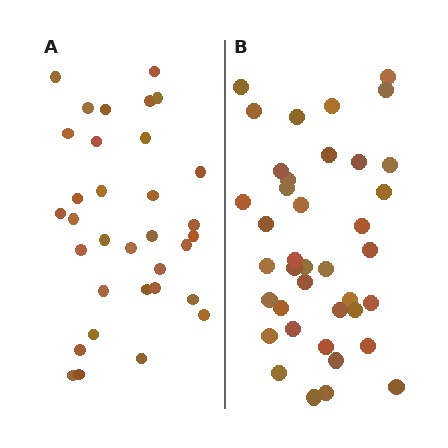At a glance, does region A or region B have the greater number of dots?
Region B (the right region) has more dots.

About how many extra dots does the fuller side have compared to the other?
Region B has about 6 more dots than region A.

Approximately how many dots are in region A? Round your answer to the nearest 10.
About 30 dots. (The exact count is 33, which rounds to 30.)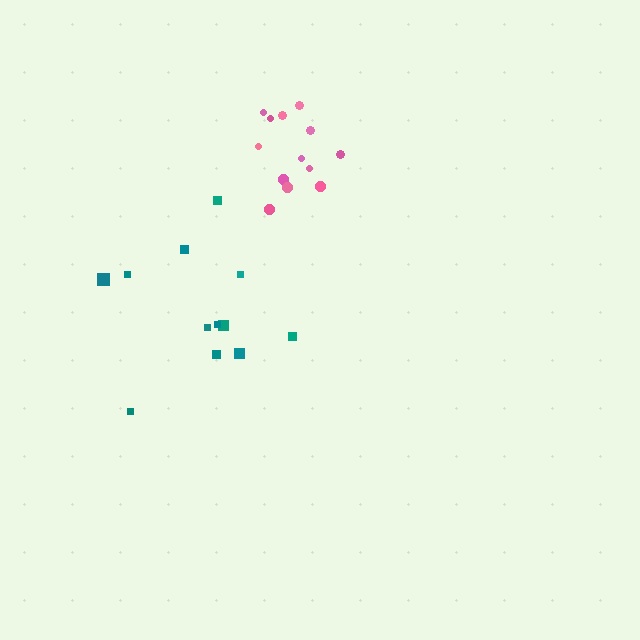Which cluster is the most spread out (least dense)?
Teal.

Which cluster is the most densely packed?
Pink.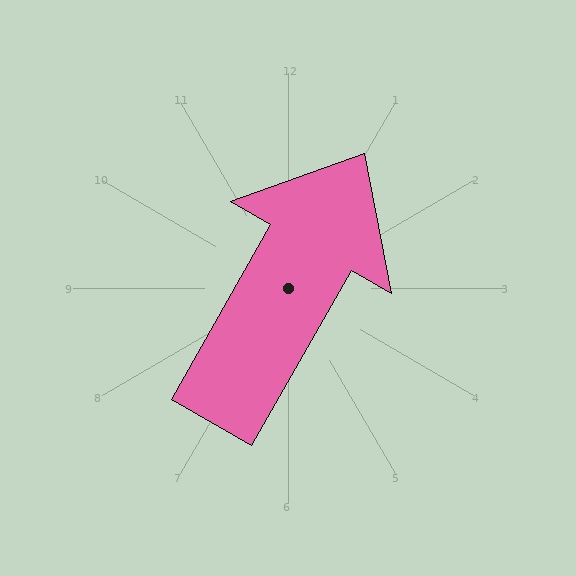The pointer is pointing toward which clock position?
Roughly 1 o'clock.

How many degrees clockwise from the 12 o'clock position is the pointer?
Approximately 30 degrees.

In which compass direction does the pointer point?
Northeast.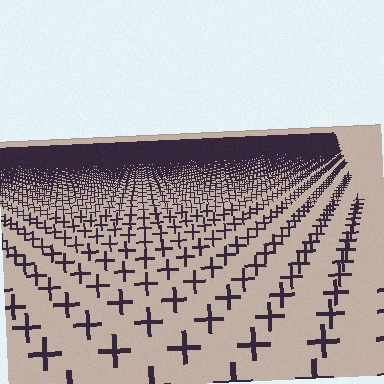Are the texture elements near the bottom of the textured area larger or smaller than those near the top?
Larger. Near the bottom, elements are closer to the viewer and appear at a bigger on-screen size.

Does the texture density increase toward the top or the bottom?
Density increases toward the top.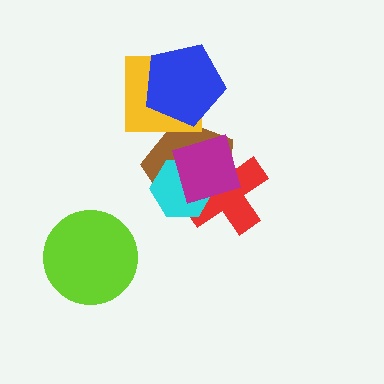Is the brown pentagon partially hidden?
Yes, it is partially covered by another shape.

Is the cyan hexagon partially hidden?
Yes, it is partially covered by another shape.